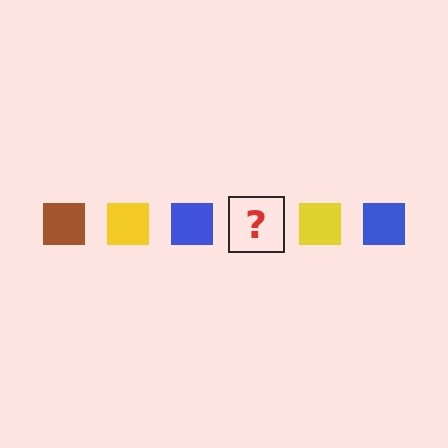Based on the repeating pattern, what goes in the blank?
The blank should be a brown square.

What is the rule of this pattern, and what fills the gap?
The rule is that the pattern cycles through brown, yellow, blue squares. The gap should be filled with a brown square.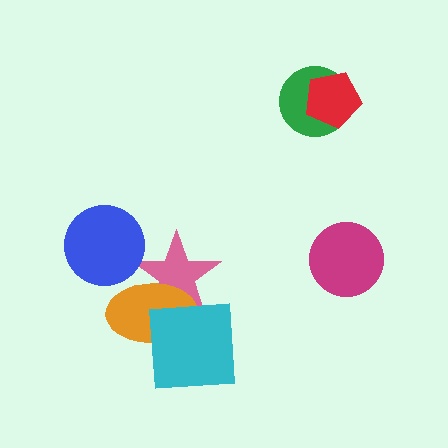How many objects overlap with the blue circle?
0 objects overlap with the blue circle.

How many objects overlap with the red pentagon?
1 object overlaps with the red pentagon.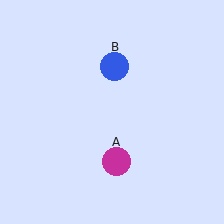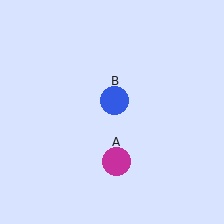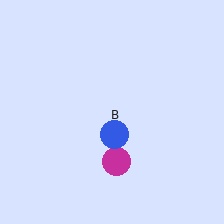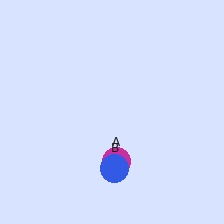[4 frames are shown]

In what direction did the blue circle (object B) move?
The blue circle (object B) moved down.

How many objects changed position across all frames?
1 object changed position: blue circle (object B).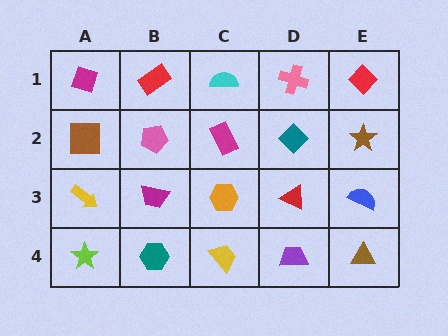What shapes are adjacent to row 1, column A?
A brown square (row 2, column A), a red rectangle (row 1, column B).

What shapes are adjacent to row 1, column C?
A magenta rectangle (row 2, column C), a red rectangle (row 1, column B), a pink cross (row 1, column D).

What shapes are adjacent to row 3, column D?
A teal diamond (row 2, column D), a purple trapezoid (row 4, column D), an orange hexagon (row 3, column C), a blue semicircle (row 3, column E).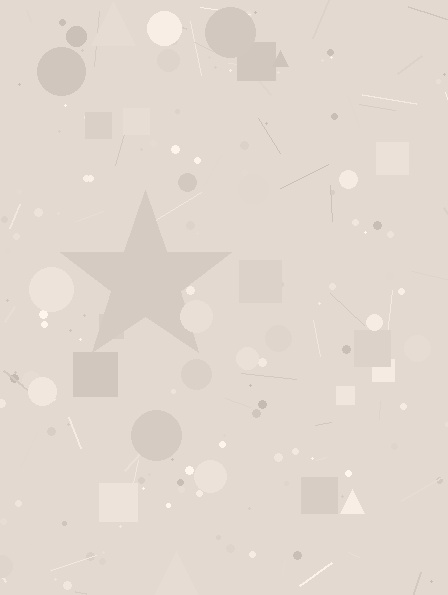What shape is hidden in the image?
A star is hidden in the image.